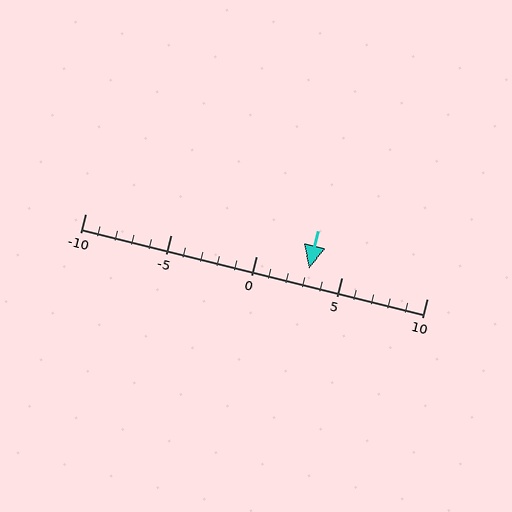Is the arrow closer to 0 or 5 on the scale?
The arrow is closer to 5.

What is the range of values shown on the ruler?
The ruler shows values from -10 to 10.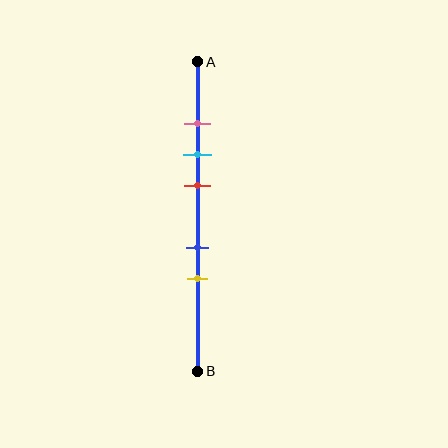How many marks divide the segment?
There are 5 marks dividing the segment.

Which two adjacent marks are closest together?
The pink and cyan marks are the closest adjacent pair.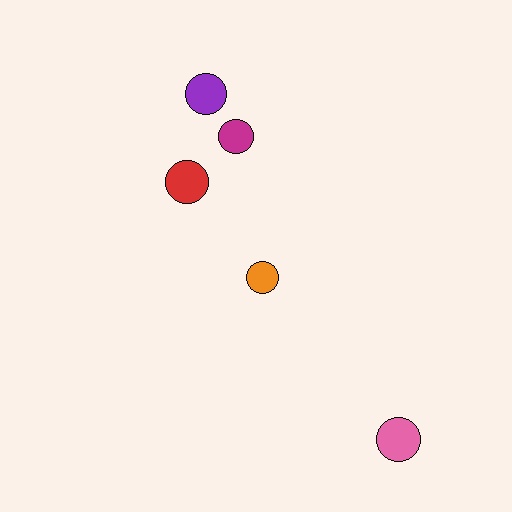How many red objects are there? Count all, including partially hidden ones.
There is 1 red object.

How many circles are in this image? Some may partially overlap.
There are 5 circles.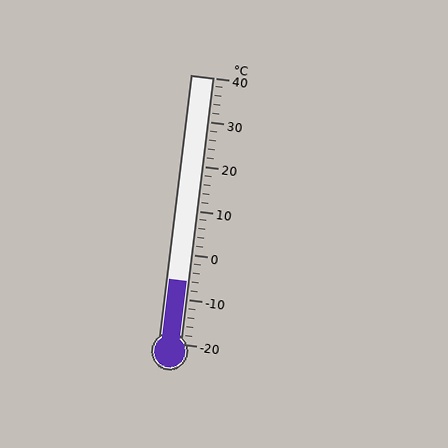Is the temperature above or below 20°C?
The temperature is below 20°C.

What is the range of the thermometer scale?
The thermometer scale ranges from -20°C to 40°C.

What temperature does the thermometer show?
The thermometer shows approximately -6°C.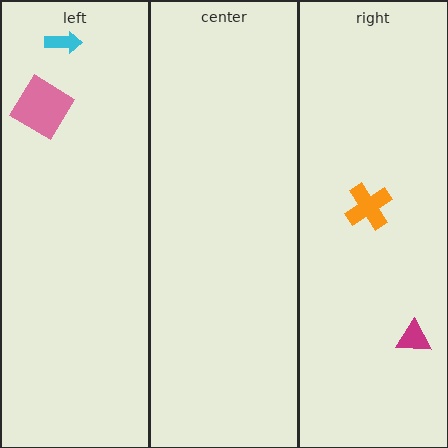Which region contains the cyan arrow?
The left region.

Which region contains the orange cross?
The right region.